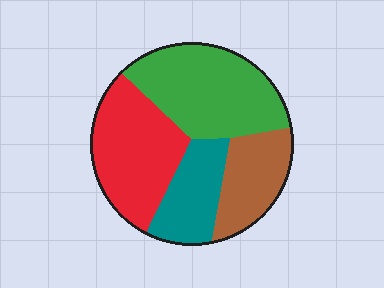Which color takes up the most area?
Green, at roughly 35%.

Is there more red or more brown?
Red.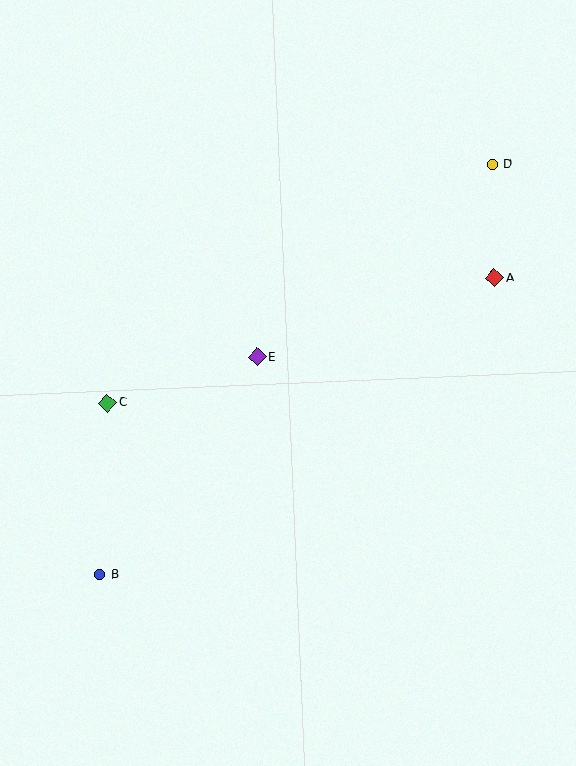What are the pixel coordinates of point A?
Point A is at (495, 278).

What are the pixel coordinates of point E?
Point E is at (257, 357).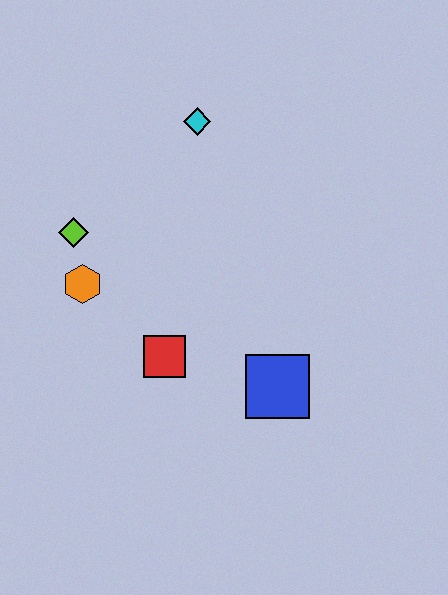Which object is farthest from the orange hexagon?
The blue square is farthest from the orange hexagon.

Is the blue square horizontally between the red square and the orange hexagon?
No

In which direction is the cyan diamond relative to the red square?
The cyan diamond is above the red square.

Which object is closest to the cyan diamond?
The lime diamond is closest to the cyan diamond.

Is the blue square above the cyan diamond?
No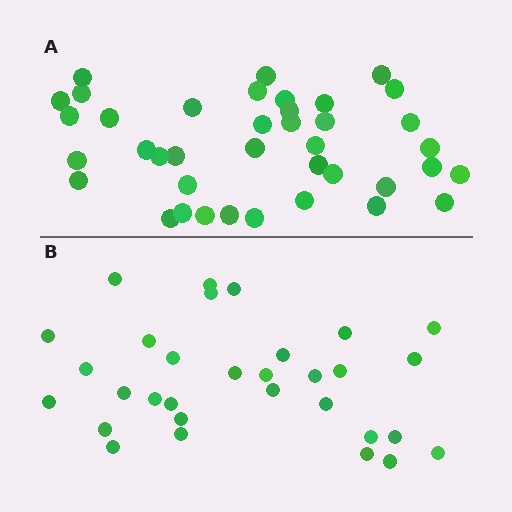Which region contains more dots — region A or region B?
Region A (the top region) has more dots.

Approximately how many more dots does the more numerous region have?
Region A has roughly 8 or so more dots than region B.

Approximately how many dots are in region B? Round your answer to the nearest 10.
About 30 dots. (The exact count is 31, which rounds to 30.)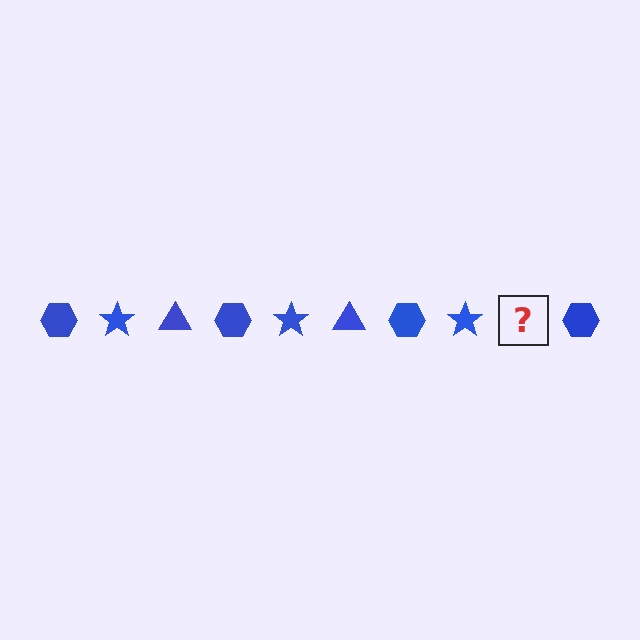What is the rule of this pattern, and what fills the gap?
The rule is that the pattern cycles through hexagon, star, triangle shapes in blue. The gap should be filled with a blue triangle.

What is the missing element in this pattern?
The missing element is a blue triangle.